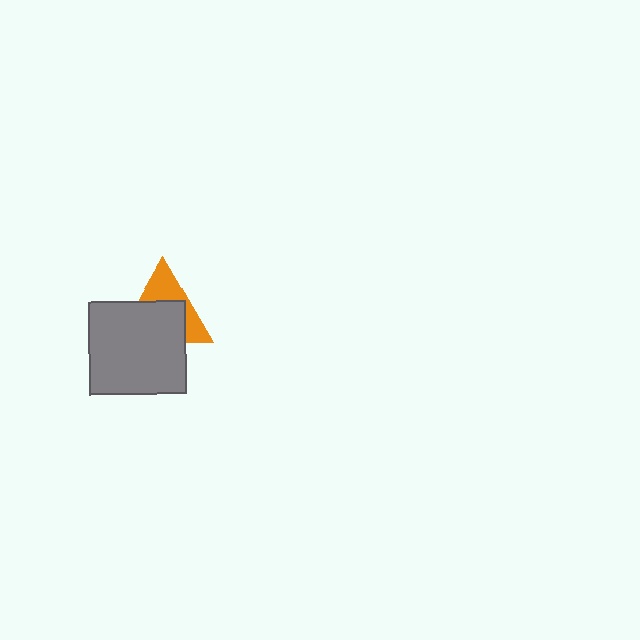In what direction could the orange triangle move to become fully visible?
The orange triangle could move up. That would shift it out from behind the gray rectangle entirely.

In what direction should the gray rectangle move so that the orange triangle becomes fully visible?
The gray rectangle should move down. That is the shortest direction to clear the overlap and leave the orange triangle fully visible.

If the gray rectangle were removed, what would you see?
You would see the complete orange triangle.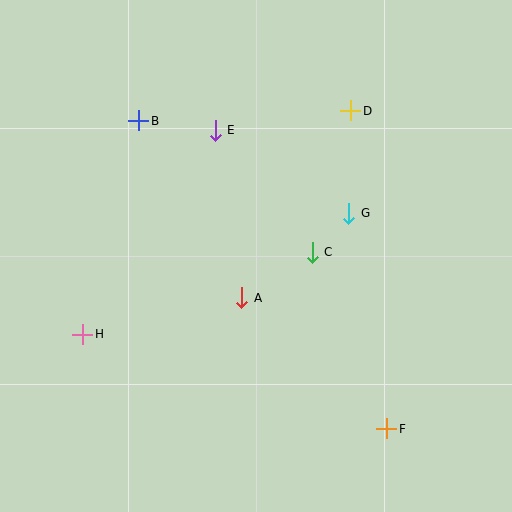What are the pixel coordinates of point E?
Point E is at (215, 130).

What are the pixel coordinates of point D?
Point D is at (351, 111).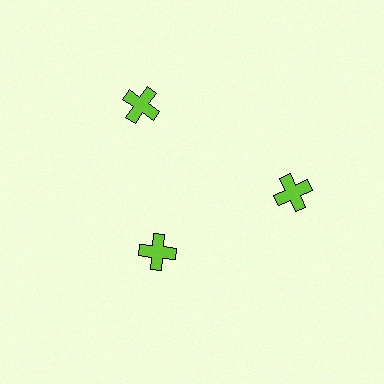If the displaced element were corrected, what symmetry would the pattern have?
It would have 3-fold rotational symmetry — the pattern would map onto itself every 120 degrees.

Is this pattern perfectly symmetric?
No. The 3 lime crosses are arranged in a ring, but one element near the 7 o'clock position is pulled inward toward the center, breaking the 3-fold rotational symmetry.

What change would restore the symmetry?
The symmetry would be restored by moving it outward, back onto the ring so that all 3 crosses sit at equal angles and equal distance from the center.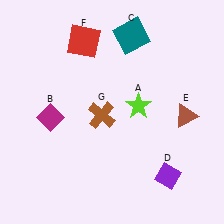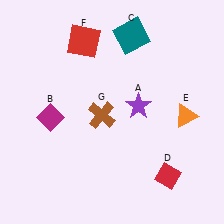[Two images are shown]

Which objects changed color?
A changed from lime to purple. D changed from purple to red. E changed from brown to orange.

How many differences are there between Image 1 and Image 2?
There are 3 differences between the two images.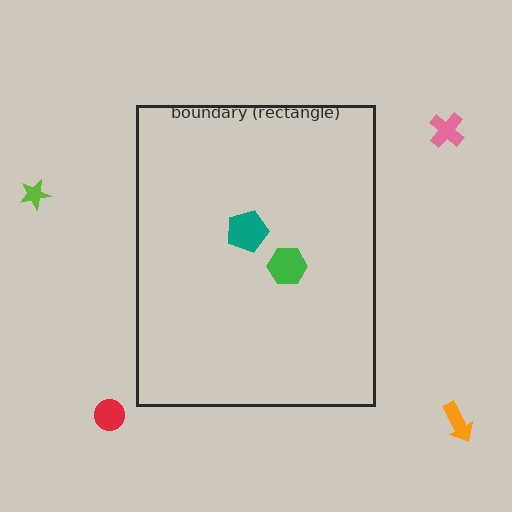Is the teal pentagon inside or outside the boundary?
Inside.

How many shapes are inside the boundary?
2 inside, 4 outside.